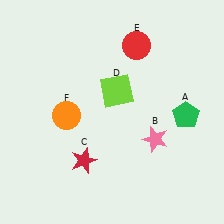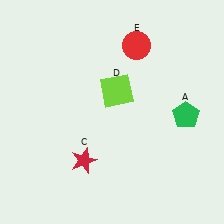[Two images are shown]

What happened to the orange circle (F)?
The orange circle (F) was removed in Image 2. It was in the bottom-left area of Image 1.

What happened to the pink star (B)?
The pink star (B) was removed in Image 2. It was in the bottom-right area of Image 1.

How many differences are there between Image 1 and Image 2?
There are 2 differences between the two images.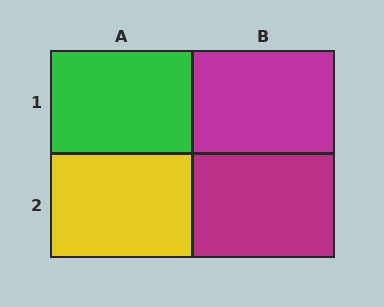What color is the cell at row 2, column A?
Yellow.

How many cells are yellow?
1 cell is yellow.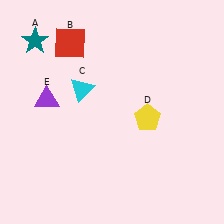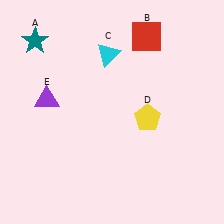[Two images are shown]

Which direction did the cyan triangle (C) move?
The cyan triangle (C) moved up.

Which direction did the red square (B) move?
The red square (B) moved right.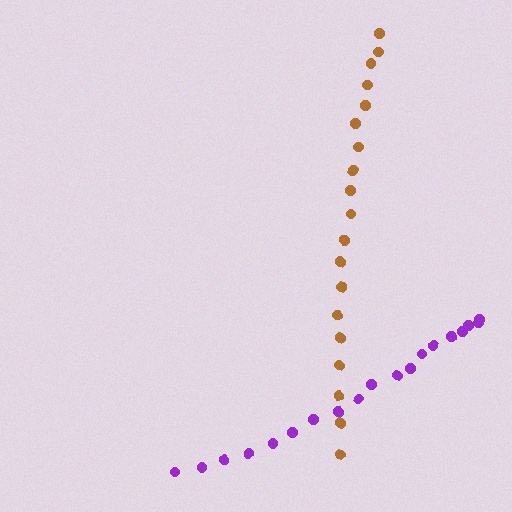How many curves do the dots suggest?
There are 2 distinct paths.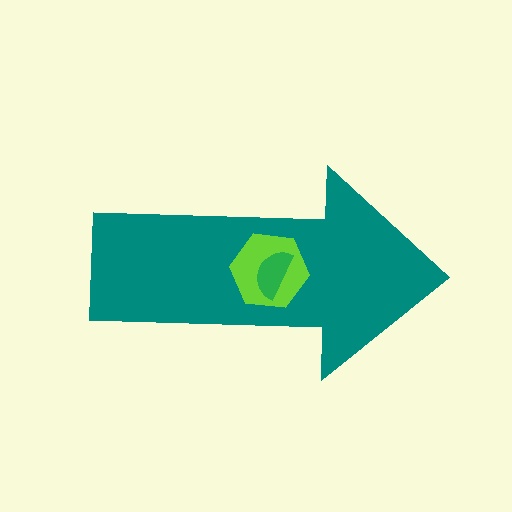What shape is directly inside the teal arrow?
The lime hexagon.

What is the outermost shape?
The teal arrow.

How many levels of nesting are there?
3.